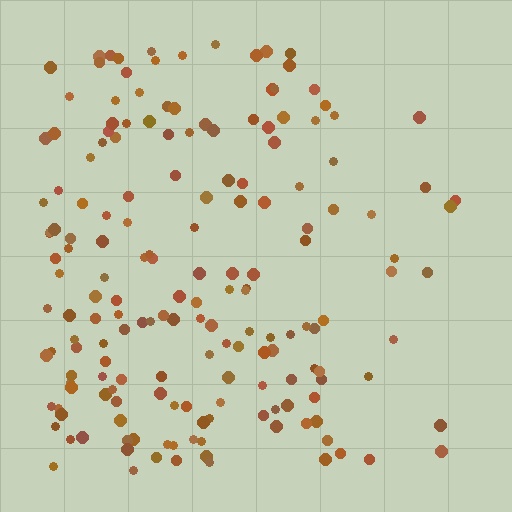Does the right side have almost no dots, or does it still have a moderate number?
Still a moderate number, just noticeably fewer than the left.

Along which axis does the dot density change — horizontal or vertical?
Horizontal.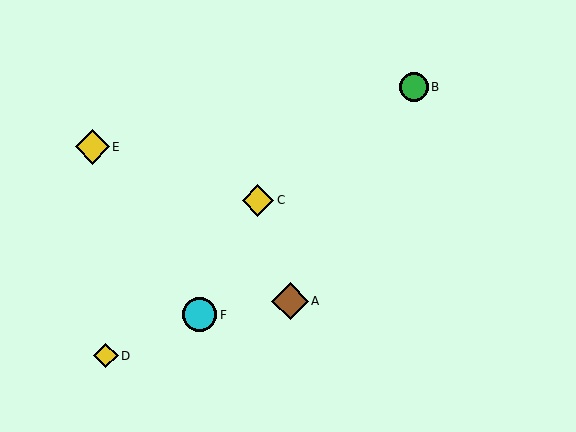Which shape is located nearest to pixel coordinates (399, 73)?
The green circle (labeled B) at (414, 87) is nearest to that location.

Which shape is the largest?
The brown diamond (labeled A) is the largest.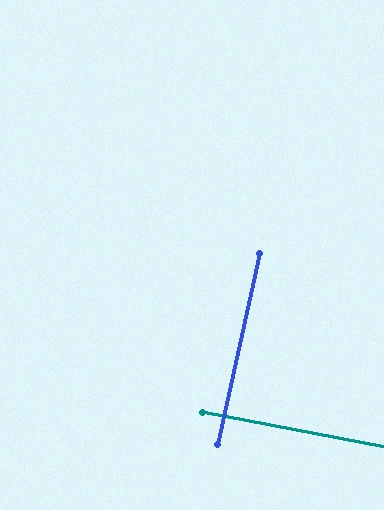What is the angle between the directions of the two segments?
Approximately 88 degrees.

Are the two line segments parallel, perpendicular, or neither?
Perpendicular — they meet at approximately 88°.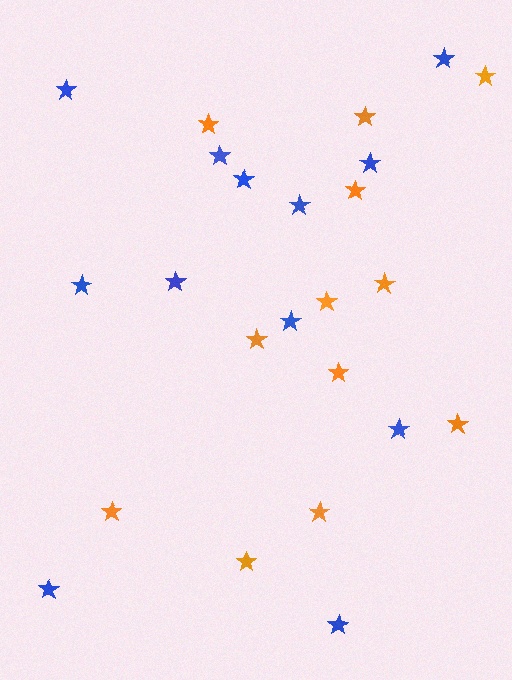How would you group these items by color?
There are 2 groups: one group of blue stars (12) and one group of orange stars (12).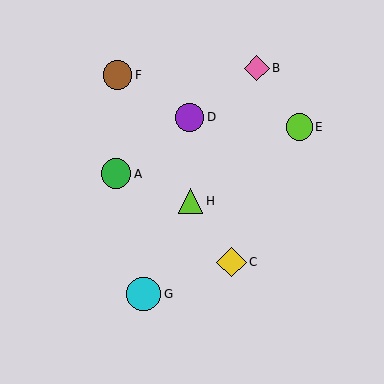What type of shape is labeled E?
Shape E is a lime circle.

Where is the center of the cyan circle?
The center of the cyan circle is at (144, 294).